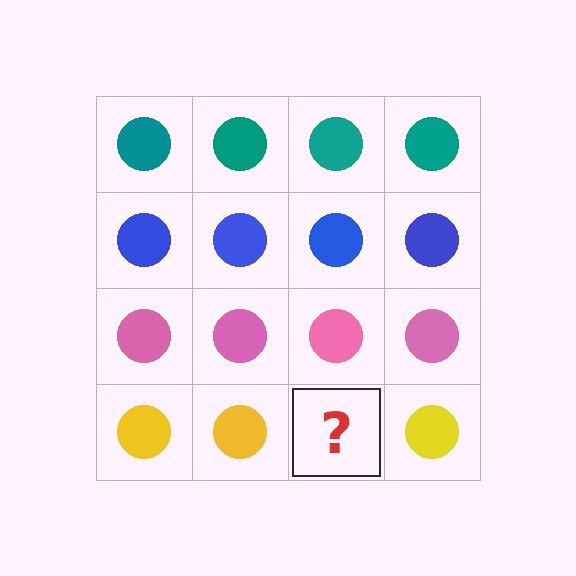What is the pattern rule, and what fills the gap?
The rule is that each row has a consistent color. The gap should be filled with a yellow circle.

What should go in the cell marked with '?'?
The missing cell should contain a yellow circle.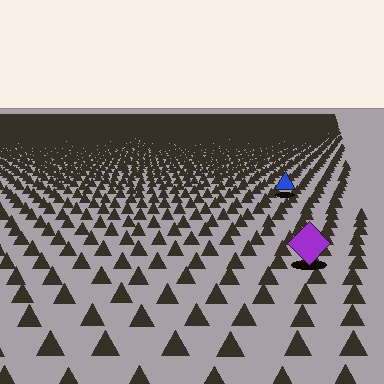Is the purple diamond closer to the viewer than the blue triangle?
Yes. The purple diamond is closer — you can tell from the texture gradient: the ground texture is coarser near it.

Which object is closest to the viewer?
The purple diamond is closest. The texture marks near it are larger and more spread out.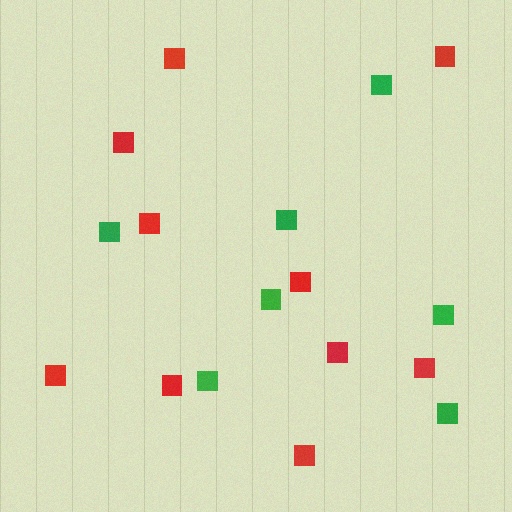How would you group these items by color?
There are 2 groups: one group of red squares (10) and one group of green squares (7).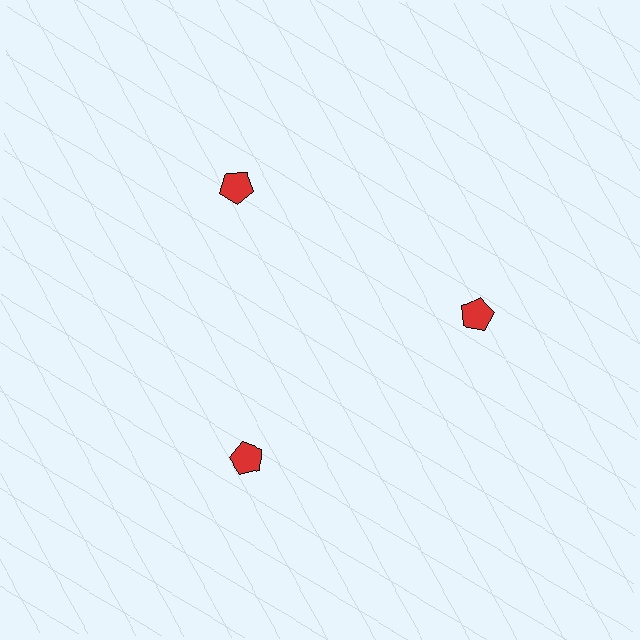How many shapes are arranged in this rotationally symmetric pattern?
There are 3 shapes, arranged in 3 groups of 1.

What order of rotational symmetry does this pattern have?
This pattern has 3-fold rotational symmetry.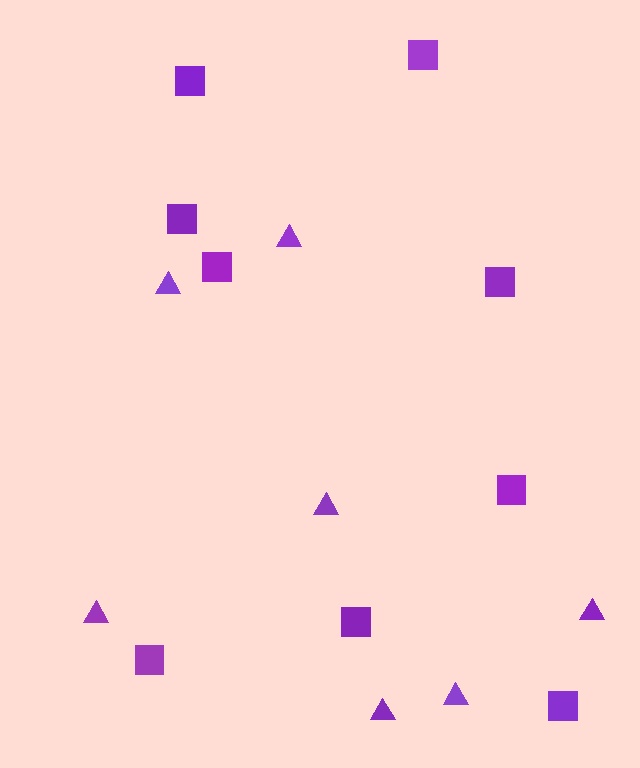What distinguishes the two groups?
There are 2 groups: one group of squares (9) and one group of triangles (7).